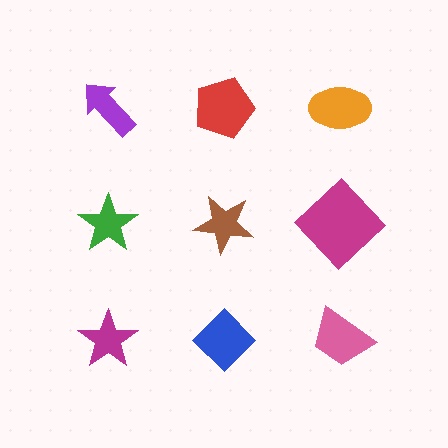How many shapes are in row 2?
3 shapes.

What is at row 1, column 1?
A purple arrow.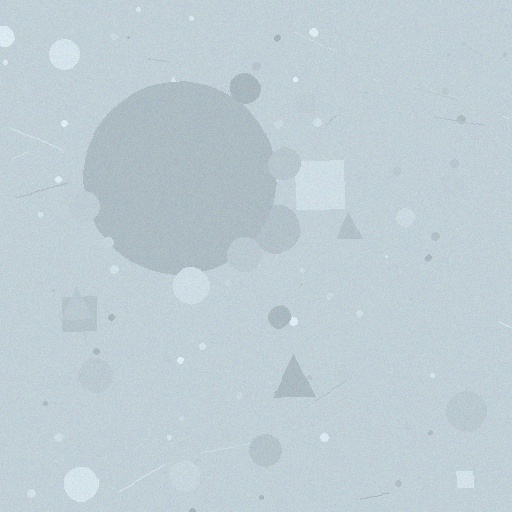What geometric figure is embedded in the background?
A circle is embedded in the background.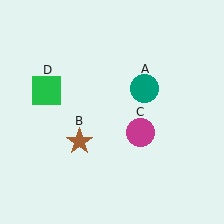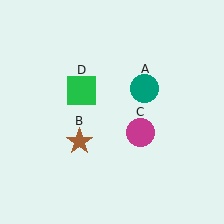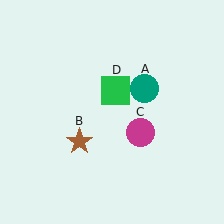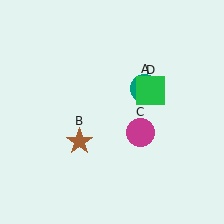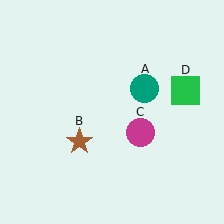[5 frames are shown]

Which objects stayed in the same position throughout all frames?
Teal circle (object A) and brown star (object B) and magenta circle (object C) remained stationary.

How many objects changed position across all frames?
1 object changed position: green square (object D).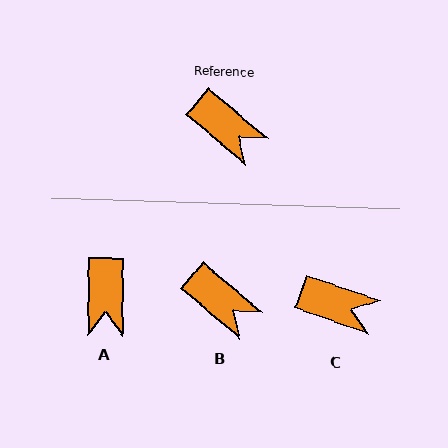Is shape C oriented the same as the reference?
No, it is off by about 21 degrees.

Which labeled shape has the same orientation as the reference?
B.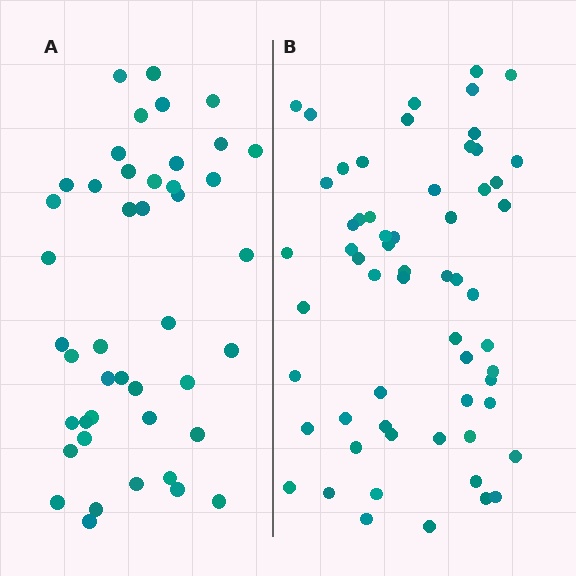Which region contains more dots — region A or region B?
Region B (the right region) has more dots.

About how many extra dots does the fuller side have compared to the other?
Region B has approximately 15 more dots than region A.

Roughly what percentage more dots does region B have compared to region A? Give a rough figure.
About 35% more.